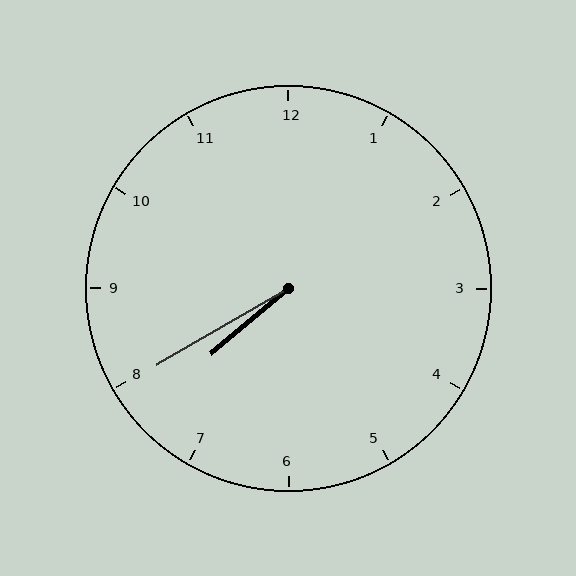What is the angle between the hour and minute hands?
Approximately 10 degrees.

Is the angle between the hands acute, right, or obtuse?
It is acute.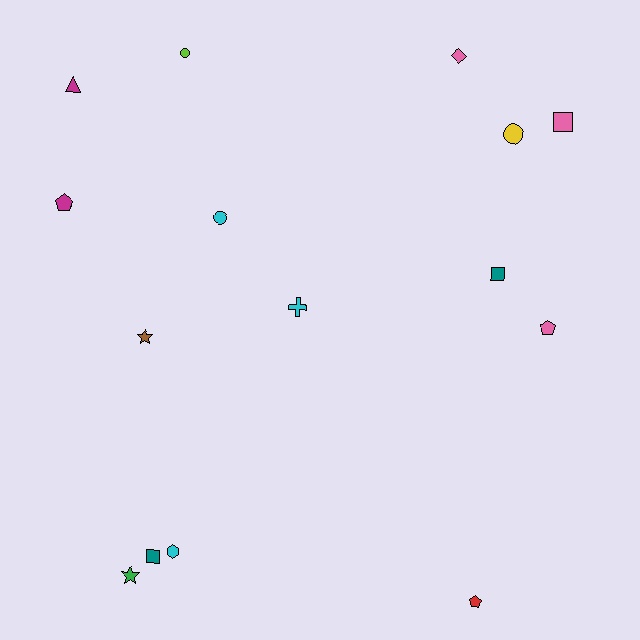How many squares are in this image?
There are 3 squares.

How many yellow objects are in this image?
There is 1 yellow object.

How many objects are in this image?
There are 15 objects.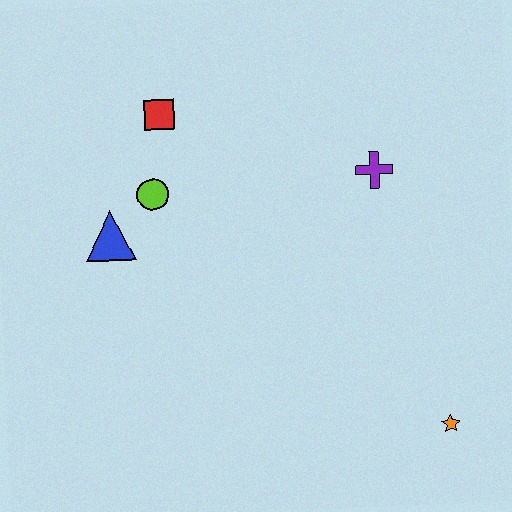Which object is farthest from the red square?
The orange star is farthest from the red square.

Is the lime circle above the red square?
No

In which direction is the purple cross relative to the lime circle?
The purple cross is to the right of the lime circle.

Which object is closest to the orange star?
The purple cross is closest to the orange star.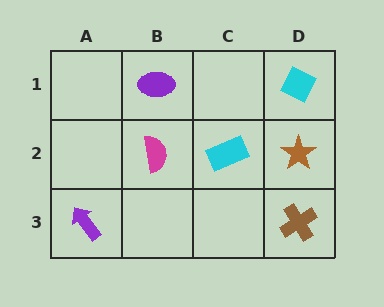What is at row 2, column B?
A magenta semicircle.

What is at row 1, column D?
A cyan diamond.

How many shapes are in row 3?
2 shapes.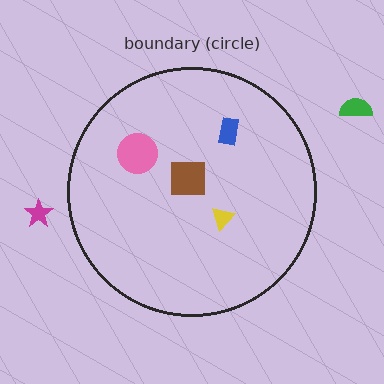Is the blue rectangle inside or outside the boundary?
Inside.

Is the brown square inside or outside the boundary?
Inside.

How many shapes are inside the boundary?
4 inside, 2 outside.